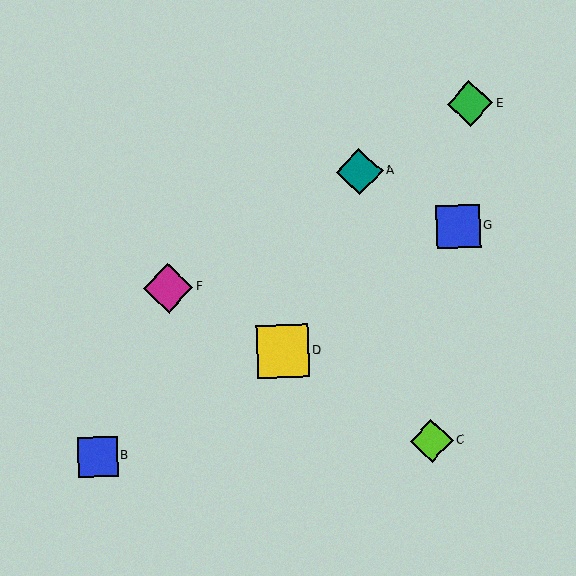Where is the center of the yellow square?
The center of the yellow square is at (283, 351).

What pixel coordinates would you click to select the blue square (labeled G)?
Click at (458, 226) to select the blue square G.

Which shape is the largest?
The yellow square (labeled D) is the largest.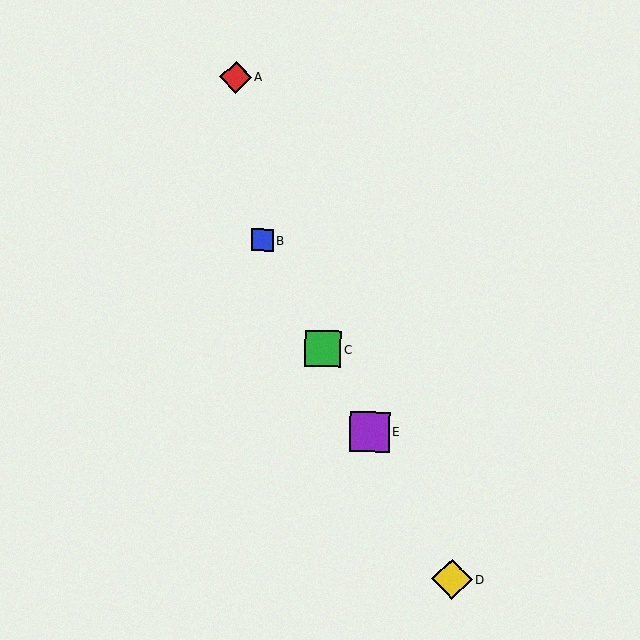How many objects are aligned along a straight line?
4 objects (B, C, D, E) are aligned along a straight line.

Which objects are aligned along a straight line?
Objects B, C, D, E are aligned along a straight line.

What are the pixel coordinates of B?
Object B is at (262, 240).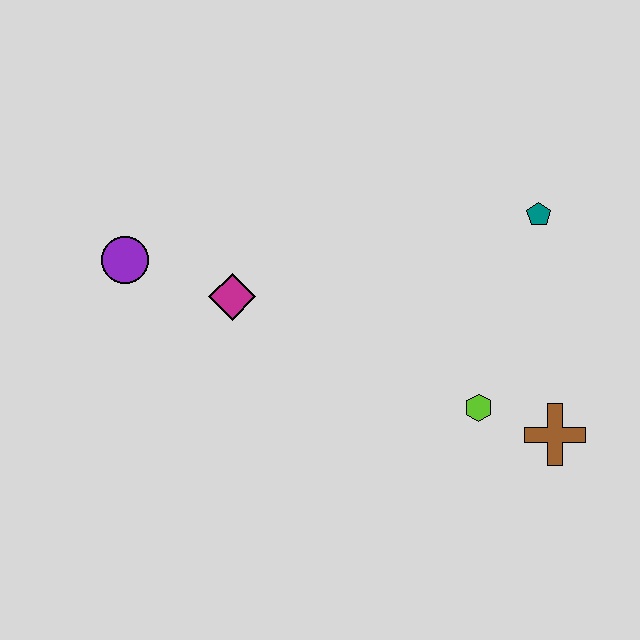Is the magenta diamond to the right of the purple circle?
Yes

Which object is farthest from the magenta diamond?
The brown cross is farthest from the magenta diamond.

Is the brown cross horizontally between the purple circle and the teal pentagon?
No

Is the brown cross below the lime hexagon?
Yes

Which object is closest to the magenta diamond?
The purple circle is closest to the magenta diamond.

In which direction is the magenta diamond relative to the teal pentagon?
The magenta diamond is to the left of the teal pentagon.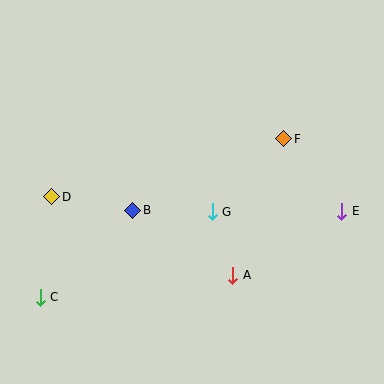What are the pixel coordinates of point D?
Point D is at (52, 197).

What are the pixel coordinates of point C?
Point C is at (40, 298).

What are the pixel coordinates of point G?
Point G is at (212, 212).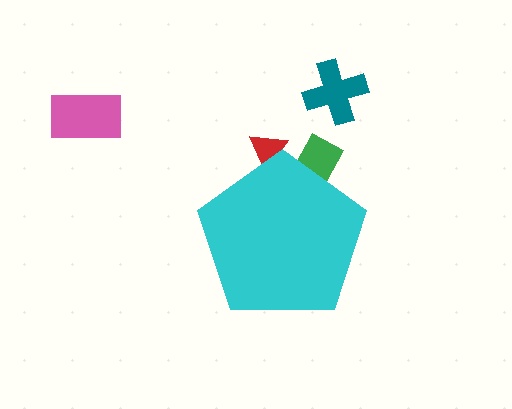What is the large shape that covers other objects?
A cyan pentagon.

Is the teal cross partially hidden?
No, the teal cross is fully visible.